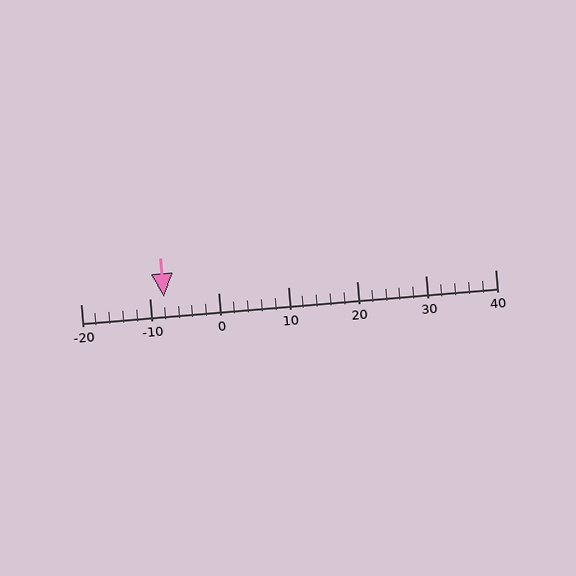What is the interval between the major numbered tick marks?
The major tick marks are spaced 10 units apart.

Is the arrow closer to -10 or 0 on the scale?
The arrow is closer to -10.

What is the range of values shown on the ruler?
The ruler shows values from -20 to 40.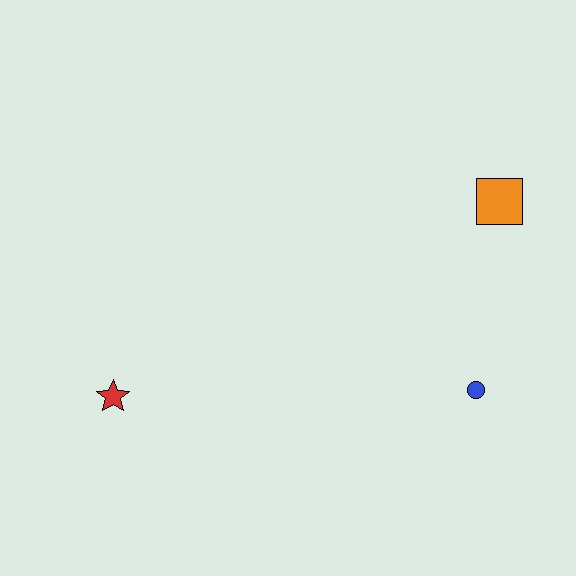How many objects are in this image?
There are 3 objects.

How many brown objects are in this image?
There are no brown objects.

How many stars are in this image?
There is 1 star.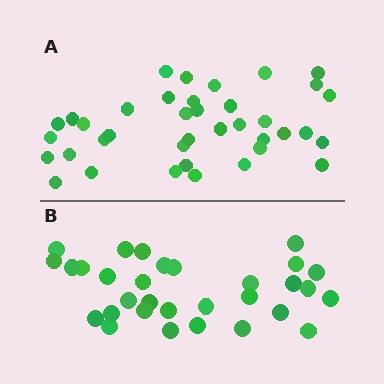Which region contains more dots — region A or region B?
Region A (the top region) has more dots.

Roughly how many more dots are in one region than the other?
Region A has roughly 8 or so more dots than region B.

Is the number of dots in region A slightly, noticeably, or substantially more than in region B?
Region A has only slightly more — the two regions are fairly close. The ratio is roughly 1.2 to 1.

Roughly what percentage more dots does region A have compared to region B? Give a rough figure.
About 25% more.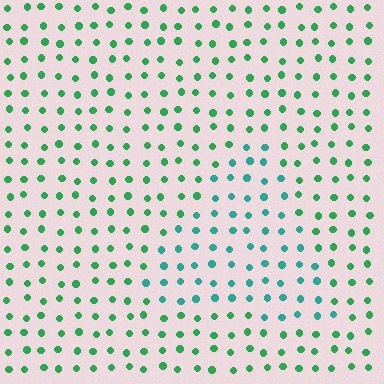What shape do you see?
I see a triangle.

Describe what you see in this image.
The image is filled with small green elements in a uniform arrangement. A triangle-shaped region is visible where the elements are tinted to a slightly different hue, forming a subtle color boundary.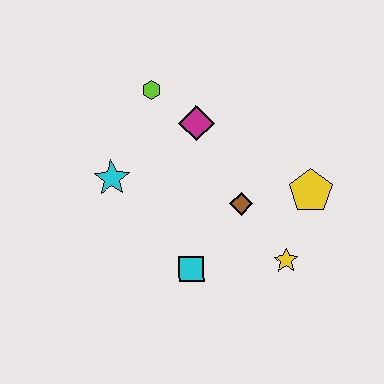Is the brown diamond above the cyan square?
Yes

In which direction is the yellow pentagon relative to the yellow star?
The yellow pentagon is above the yellow star.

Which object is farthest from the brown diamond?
The lime hexagon is farthest from the brown diamond.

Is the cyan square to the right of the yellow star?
No